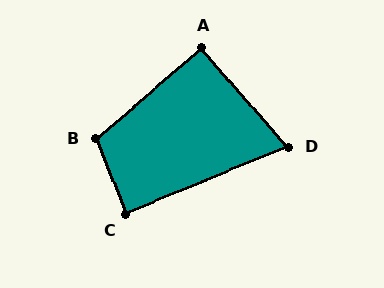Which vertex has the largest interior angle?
B, at approximately 109 degrees.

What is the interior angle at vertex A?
Approximately 91 degrees (approximately right).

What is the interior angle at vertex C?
Approximately 89 degrees (approximately right).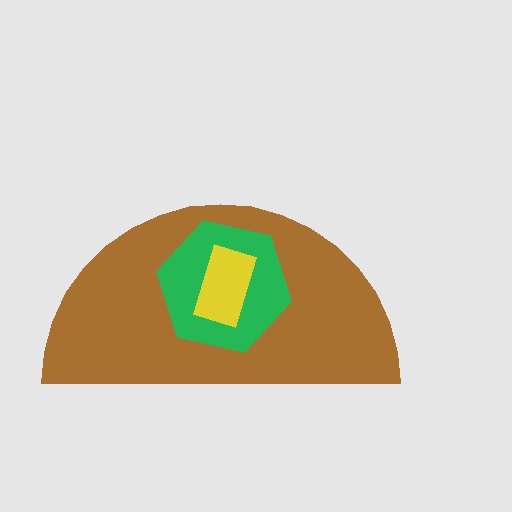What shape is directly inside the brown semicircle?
The green hexagon.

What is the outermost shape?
The brown semicircle.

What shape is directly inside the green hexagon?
The yellow rectangle.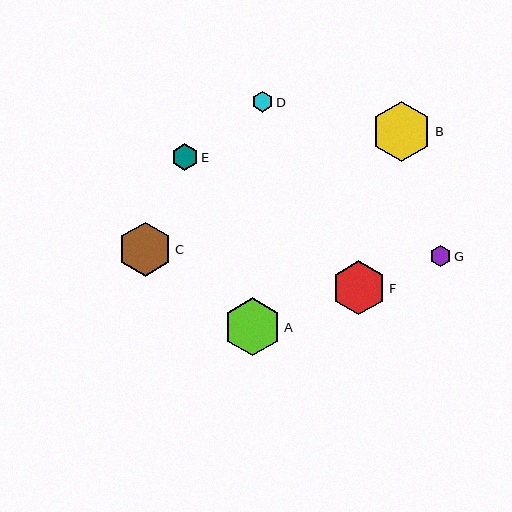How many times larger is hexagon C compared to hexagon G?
Hexagon C is approximately 2.6 times the size of hexagon G.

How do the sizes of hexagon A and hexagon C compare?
Hexagon A and hexagon C are approximately the same size.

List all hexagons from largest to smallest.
From largest to smallest: B, A, C, F, E, G, D.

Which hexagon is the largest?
Hexagon B is the largest with a size of approximately 60 pixels.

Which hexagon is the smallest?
Hexagon D is the smallest with a size of approximately 21 pixels.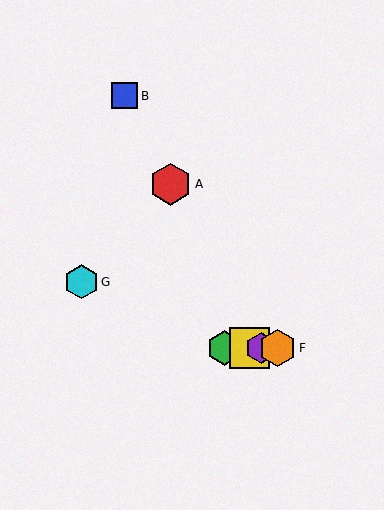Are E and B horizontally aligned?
No, E is at y≈348 and B is at y≈96.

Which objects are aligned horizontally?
Objects C, D, E, F are aligned horizontally.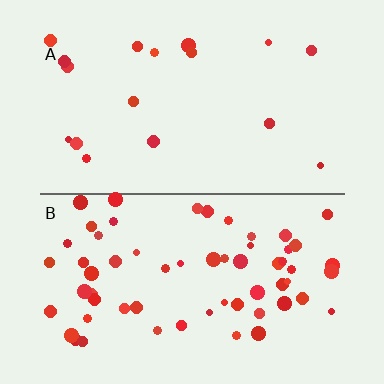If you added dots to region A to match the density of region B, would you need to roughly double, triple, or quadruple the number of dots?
Approximately triple.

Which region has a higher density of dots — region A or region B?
B (the bottom).